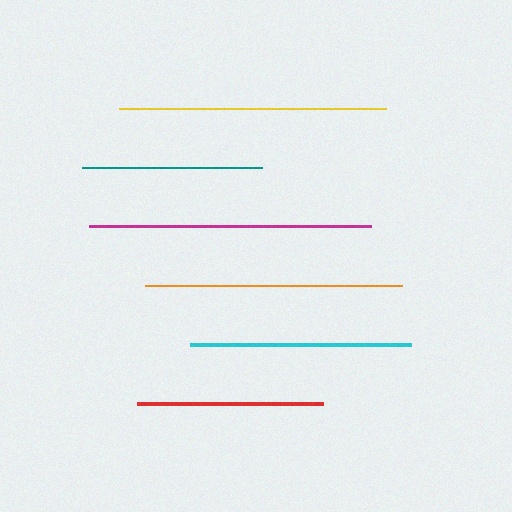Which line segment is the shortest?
The teal line is the shortest at approximately 180 pixels.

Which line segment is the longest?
The magenta line is the longest at approximately 282 pixels.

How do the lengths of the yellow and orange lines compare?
The yellow and orange lines are approximately the same length.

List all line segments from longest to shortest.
From longest to shortest: magenta, yellow, orange, cyan, red, teal.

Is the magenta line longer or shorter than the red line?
The magenta line is longer than the red line.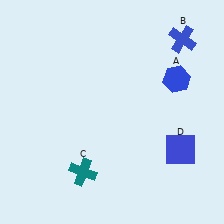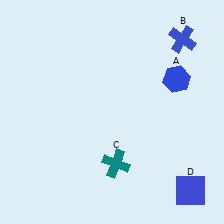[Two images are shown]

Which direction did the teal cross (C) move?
The teal cross (C) moved right.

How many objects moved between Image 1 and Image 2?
2 objects moved between the two images.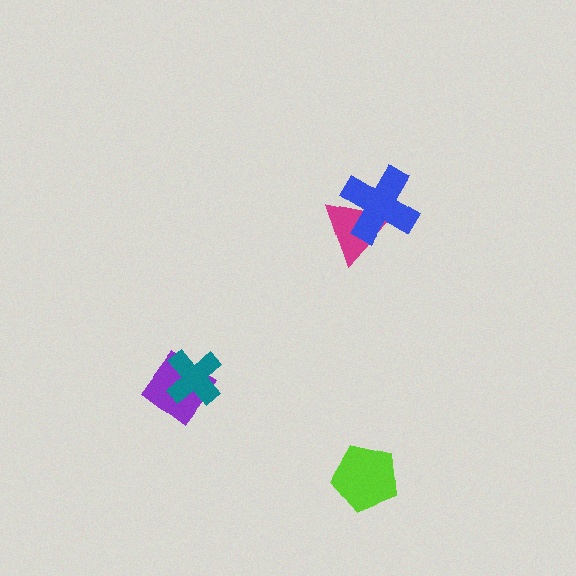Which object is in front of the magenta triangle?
The blue cross is in front of the magenta triangle.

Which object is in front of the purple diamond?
The teal cross is in front of the purple diamond.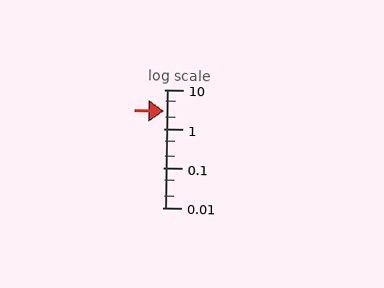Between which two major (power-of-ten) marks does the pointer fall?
The pointer is between 1 and 10.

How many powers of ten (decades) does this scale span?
The scale spans 3 decades, from 0.01 to 10.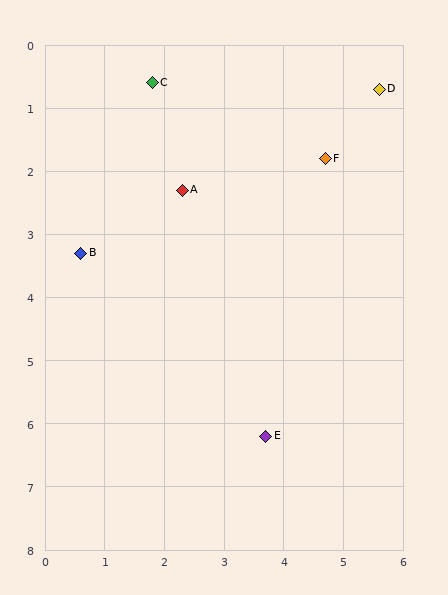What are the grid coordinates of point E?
Point E is at approximately (3.7, 6.2).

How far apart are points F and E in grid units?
Points F and E are about 4.5 grid units apart.